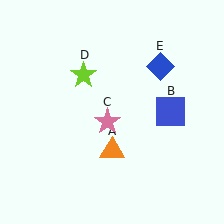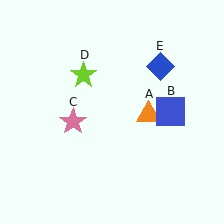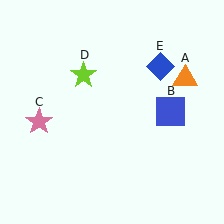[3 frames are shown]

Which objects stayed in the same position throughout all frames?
Blue square (object B) and lime star (object D) and blue diamond (object E) remained stationary.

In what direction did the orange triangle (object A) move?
The orange triangle (object A) moved up and to the right.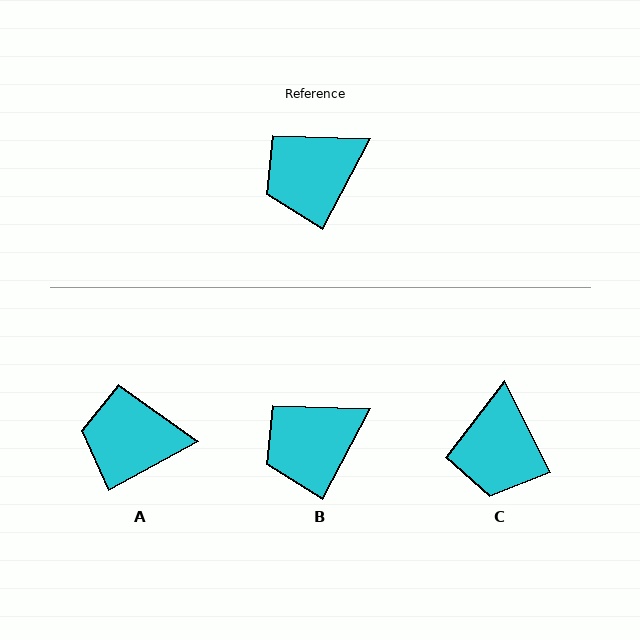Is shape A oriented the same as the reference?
No, it is off by about 34 degrees.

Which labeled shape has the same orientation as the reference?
B.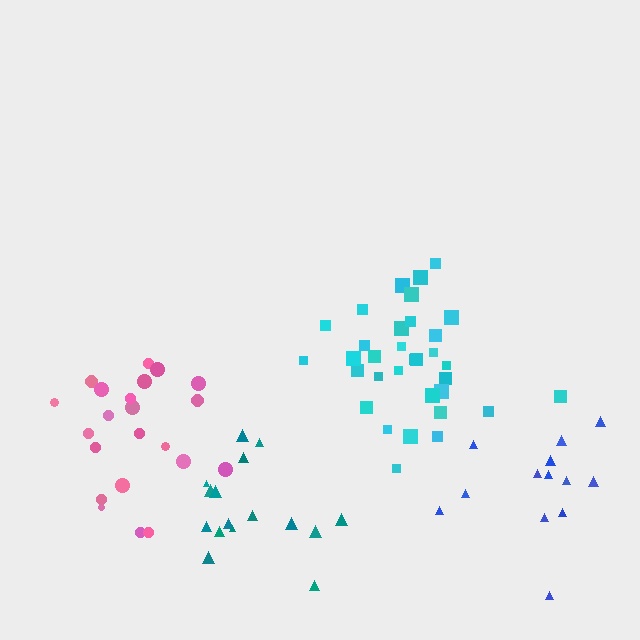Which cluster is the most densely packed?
Cyan.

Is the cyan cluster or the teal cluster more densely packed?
Cyan.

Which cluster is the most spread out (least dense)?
Blue.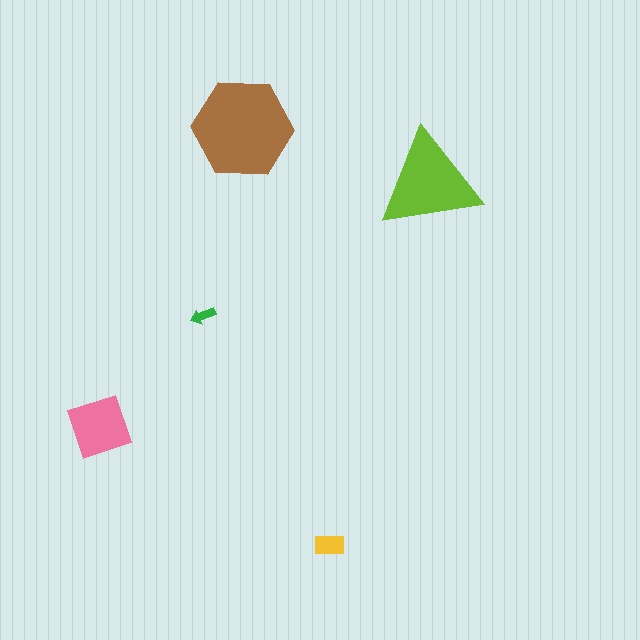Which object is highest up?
The brown hexagon is topmost.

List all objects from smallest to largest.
The green arrow, the yellow rectangle, the pink square, the lime triangle, the brown hexagon.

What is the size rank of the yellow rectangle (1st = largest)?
4th.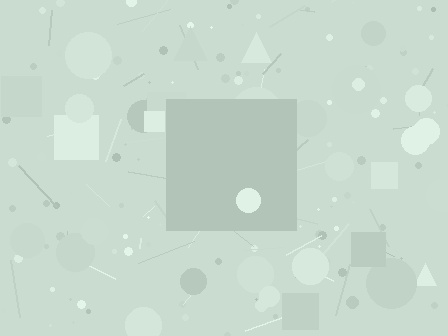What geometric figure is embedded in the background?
A square is embedded in the background.